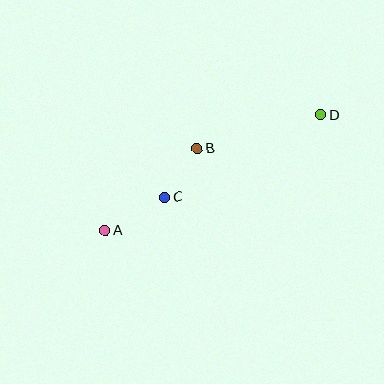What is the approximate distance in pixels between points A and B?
The distance between A and B is approximately 123 pixels.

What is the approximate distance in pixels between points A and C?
The distance between A and C is approximately 69 pixels.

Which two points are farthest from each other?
Points A and D are farthest from each other.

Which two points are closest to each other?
Points B and C are closest to each other.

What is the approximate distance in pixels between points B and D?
The distance between B and D is approximately 129 pixels.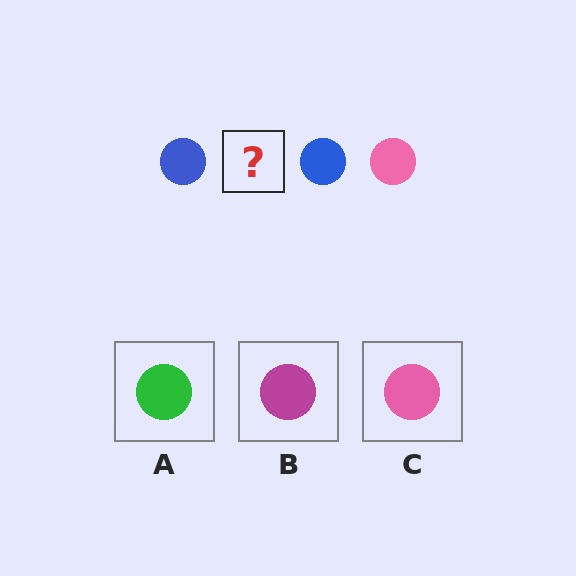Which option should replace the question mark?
Option C.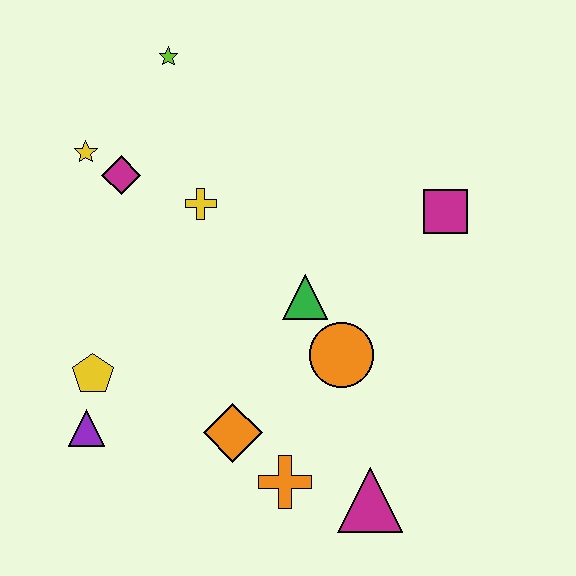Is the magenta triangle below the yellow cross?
Yes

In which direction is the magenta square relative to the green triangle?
The magenta square is to the right of the green triangle.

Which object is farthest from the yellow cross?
The magenta triangle is farthest from the yellow cross.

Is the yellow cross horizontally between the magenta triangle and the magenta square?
No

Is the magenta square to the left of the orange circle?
No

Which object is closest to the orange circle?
The green triangle is closest to the orange circle.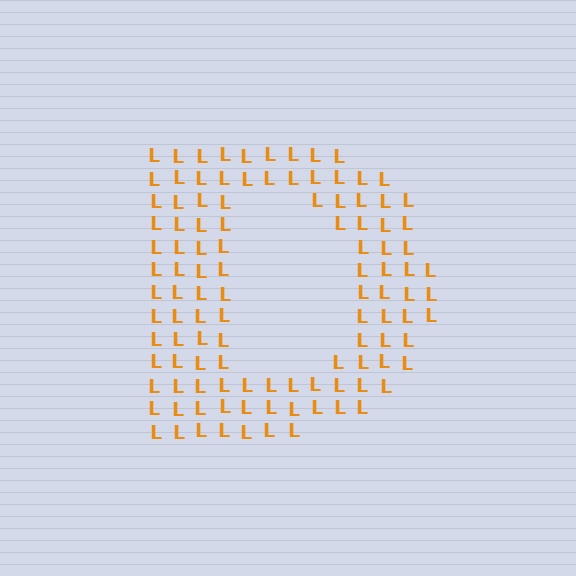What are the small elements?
The small elements are letter L's.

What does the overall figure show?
The overall figure shows the letter D.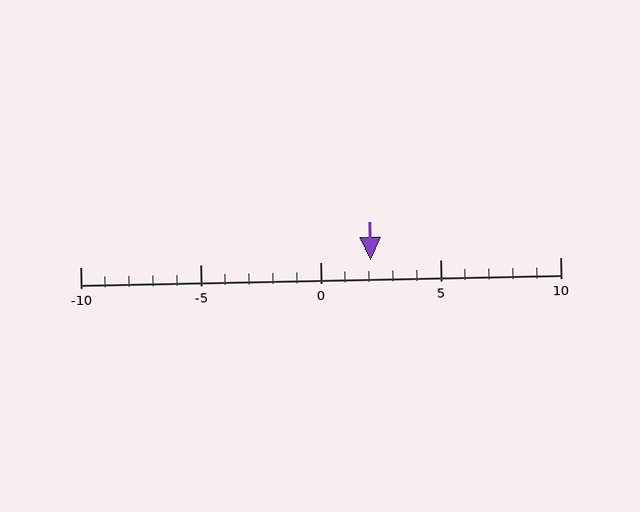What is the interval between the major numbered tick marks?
The major tick marks are spaced 5 units apart.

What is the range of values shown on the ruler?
The ruler shows values from -10 to 10.